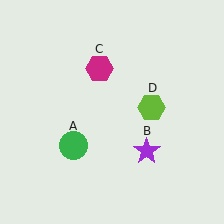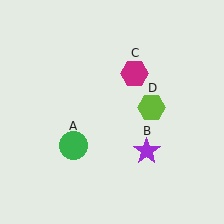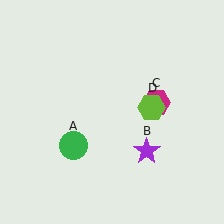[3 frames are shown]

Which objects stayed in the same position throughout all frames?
Green circle (object A) and purple star (object B) and lime hexagon (object D) remained stationary.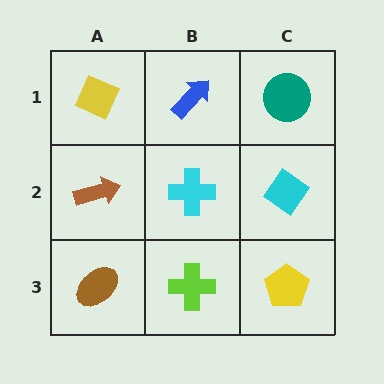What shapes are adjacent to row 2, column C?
A teal circle (row 1, column C), a yellow pentagon (row 3, column C), a cyan cross (row 2, column B).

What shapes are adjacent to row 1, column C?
A cyan diamond (row 2, column C), a blue arrow (row 1, column B).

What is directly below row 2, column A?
A brown ellipse.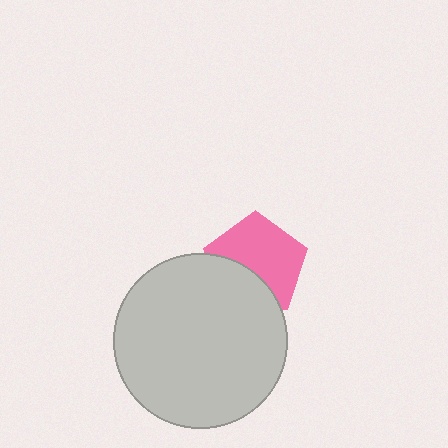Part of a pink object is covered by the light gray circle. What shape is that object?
It is a pentagon.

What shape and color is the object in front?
The object in front is a light gray circle.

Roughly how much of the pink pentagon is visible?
About half of it is visible (roughly 64%).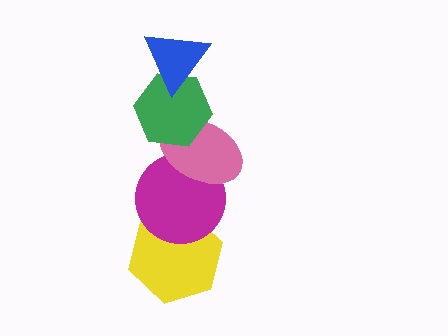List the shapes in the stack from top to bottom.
From top to bottom: the blue triangle, the green hexagon, the pink ellipse, the magenta circle, the yellow hexagon.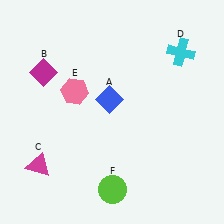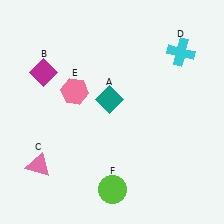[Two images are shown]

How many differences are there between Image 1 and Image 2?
There are 2 differences between the two images.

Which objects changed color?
A changed from blue to teal. C changed from magenta to pink.